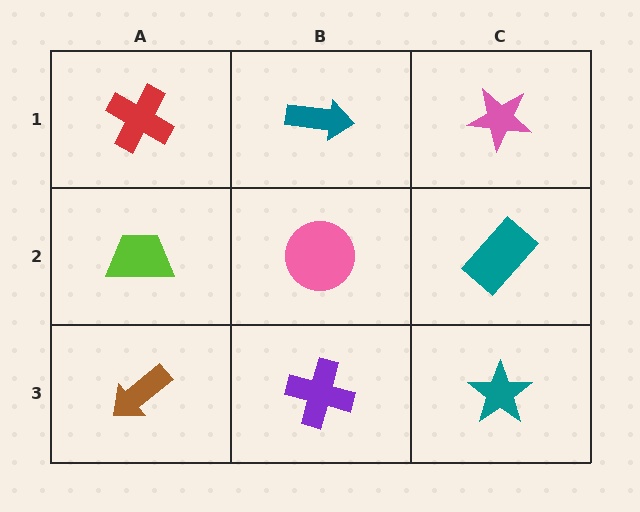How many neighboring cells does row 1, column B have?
3.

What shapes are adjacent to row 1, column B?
A pink circle (row 2, column B), a red cross (row 1, column A), a pink star (row 1, column C).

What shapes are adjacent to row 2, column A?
A red cross (row 1, column A), a brown arrow (row 3, column A), a pink circle (row 2, column B).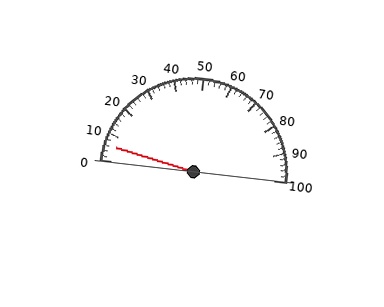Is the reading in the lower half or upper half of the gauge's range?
The reading is in the lower half of the range (0 to 100).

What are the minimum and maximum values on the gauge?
The gauge ranges from 0 to 100.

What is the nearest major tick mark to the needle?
The nearest major tick mark is 10.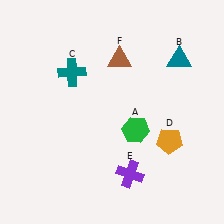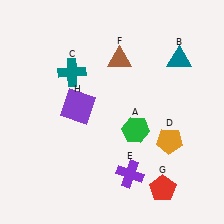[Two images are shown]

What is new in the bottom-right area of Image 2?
A red pentagon (G) was added in the bottom-right area of Image 2.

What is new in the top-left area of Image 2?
A purple square (H) was added in the top-left area of Image 2.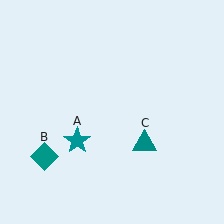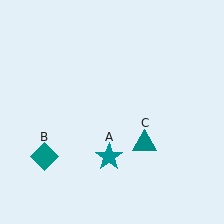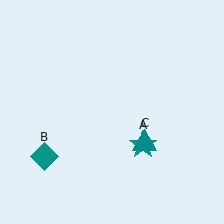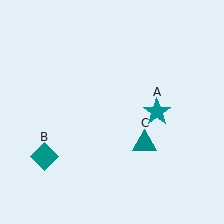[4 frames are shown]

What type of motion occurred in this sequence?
The teal star (object A) rotated counterclockwise around the center of the scene.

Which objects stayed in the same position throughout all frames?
Teal diamond (object B) and teal triangle (object C) remained stationary.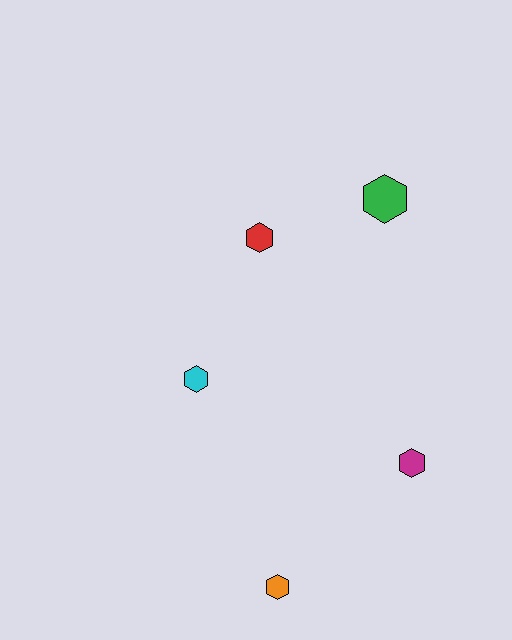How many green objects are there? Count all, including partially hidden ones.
There is 1 green object.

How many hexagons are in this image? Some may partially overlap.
There are 5 hexagons.